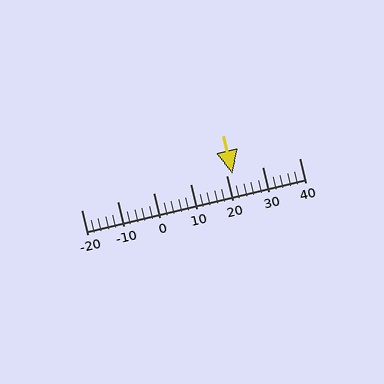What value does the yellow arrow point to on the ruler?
The yellow arrow points to approximately 22.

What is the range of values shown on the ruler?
The ruler shows values from -20 to 40.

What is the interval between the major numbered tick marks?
The major tick marks are spaced 10 units apart.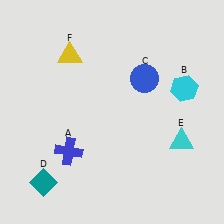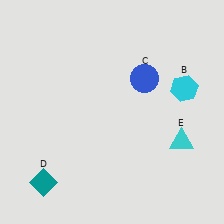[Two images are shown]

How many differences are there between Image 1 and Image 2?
There are 2 differences between the two images.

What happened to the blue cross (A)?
The blue cross (A) was removed in Image 2. It was in the bottom-left area of Image 1.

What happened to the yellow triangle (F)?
The yellow triangle (F) was removed in Image 2. It was in the top-left area of Image 1.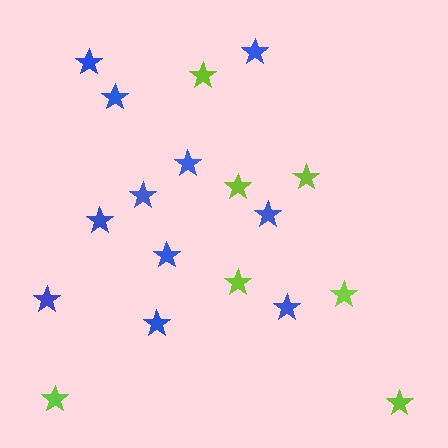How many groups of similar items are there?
There are 2 groups: one group of lime stars (7) and one group of blue stars (11).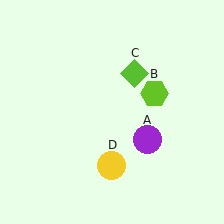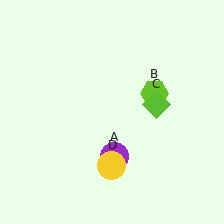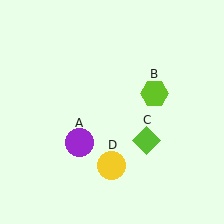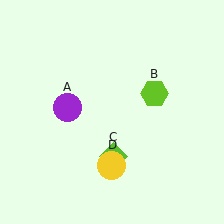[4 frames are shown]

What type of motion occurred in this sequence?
The purple circle (object A), lime diamond (object C) rotated clockwise around the center of the scene.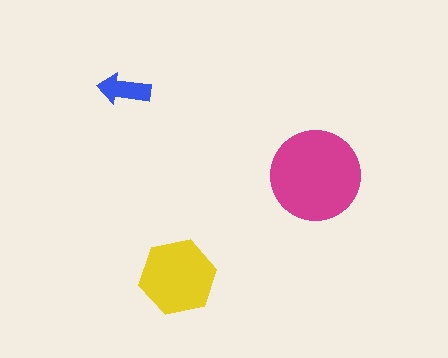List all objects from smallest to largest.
The blue arrow, the yellow hexagon, the magenta circle.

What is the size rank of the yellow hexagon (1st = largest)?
2nd.